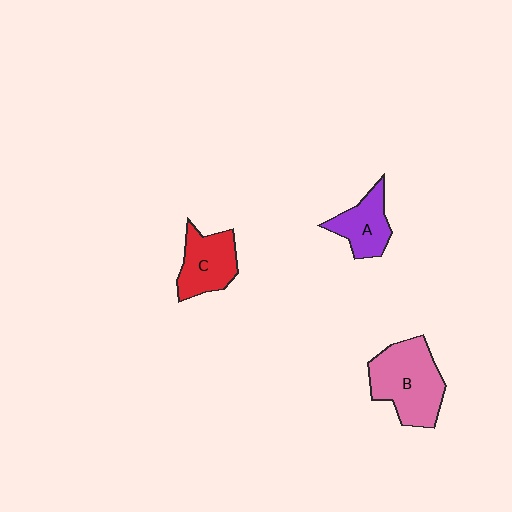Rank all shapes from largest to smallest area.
From largest to smallest: B (pink), C (red), A (purple).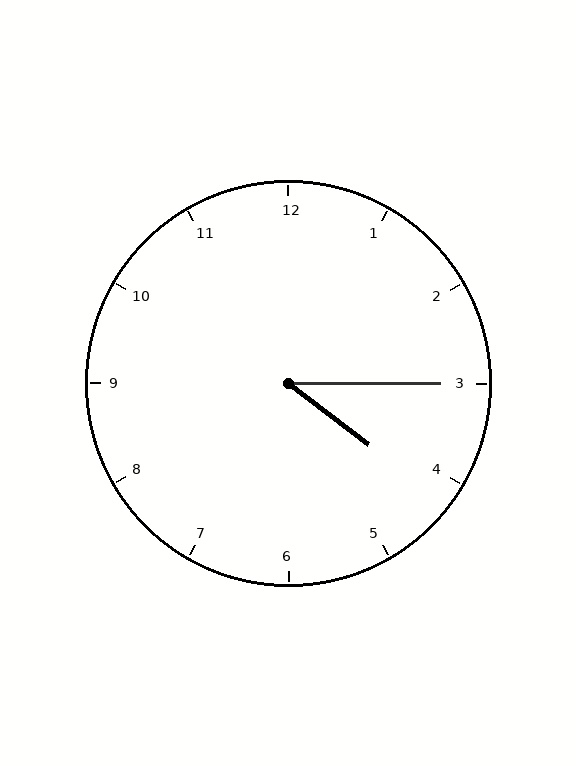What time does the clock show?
4:15.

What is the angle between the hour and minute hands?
Approximately 38 degrees.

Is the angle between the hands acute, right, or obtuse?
It is acute.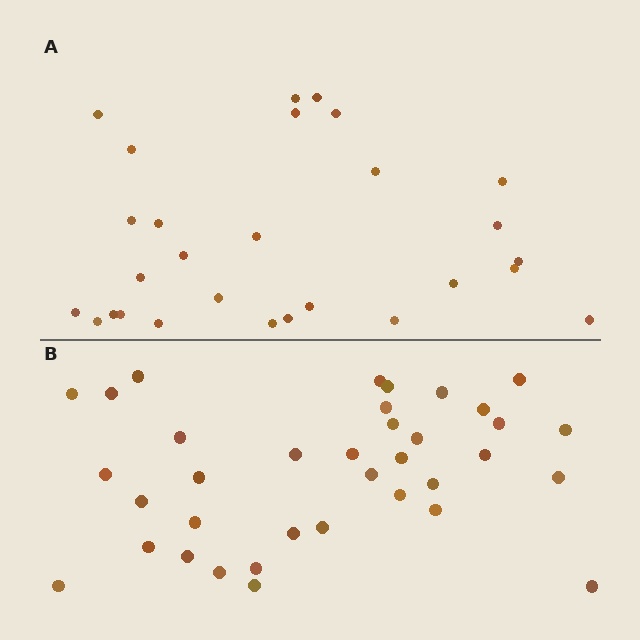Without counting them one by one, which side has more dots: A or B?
Region B (the bottom region) has more dots.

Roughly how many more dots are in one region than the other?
Region B has roughly 8 or so more dots than region A.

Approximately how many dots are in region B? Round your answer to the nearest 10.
About 40 dots. (The exact count is 36, which rounds to 40.)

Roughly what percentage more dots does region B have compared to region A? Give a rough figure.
About 30% more.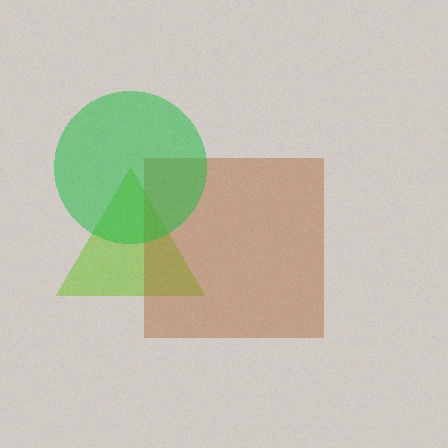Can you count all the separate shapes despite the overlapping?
Yes, there are 3 separate shapes.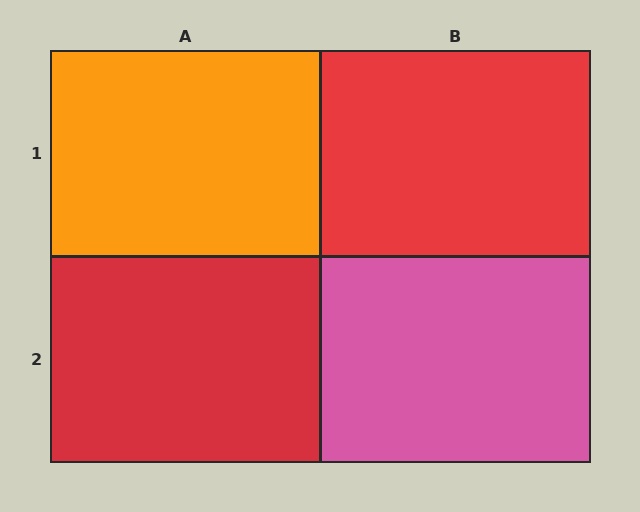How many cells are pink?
1 cell is pink.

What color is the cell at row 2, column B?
Pink.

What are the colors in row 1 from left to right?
Orange, red.